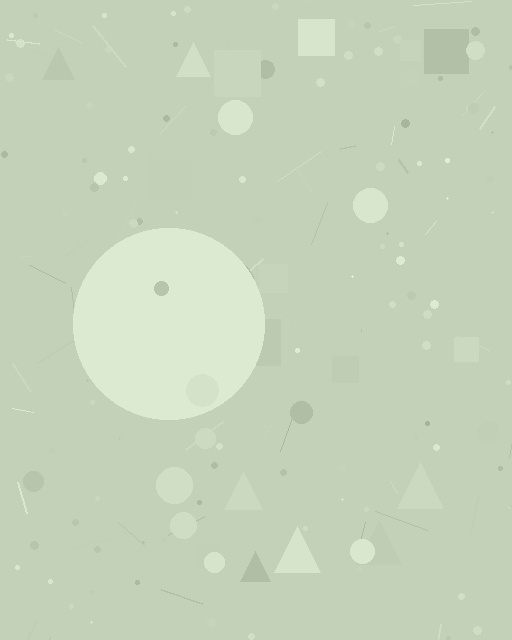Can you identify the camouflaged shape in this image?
The camouflaged shape is a circle.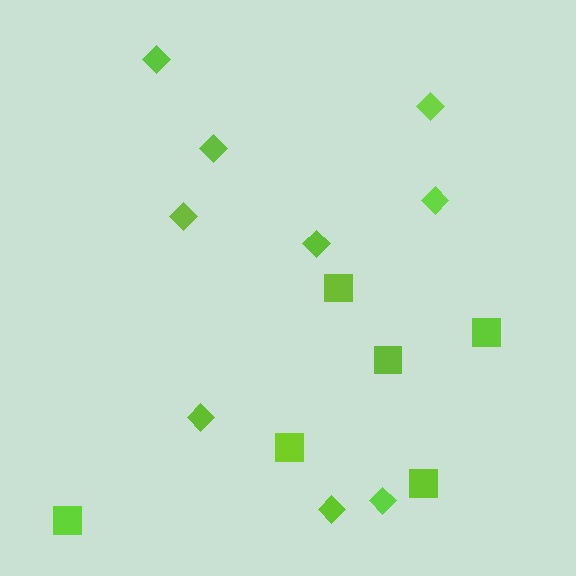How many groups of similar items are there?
There are 2 groups: one group of squares (6) and one group of diamonds (9).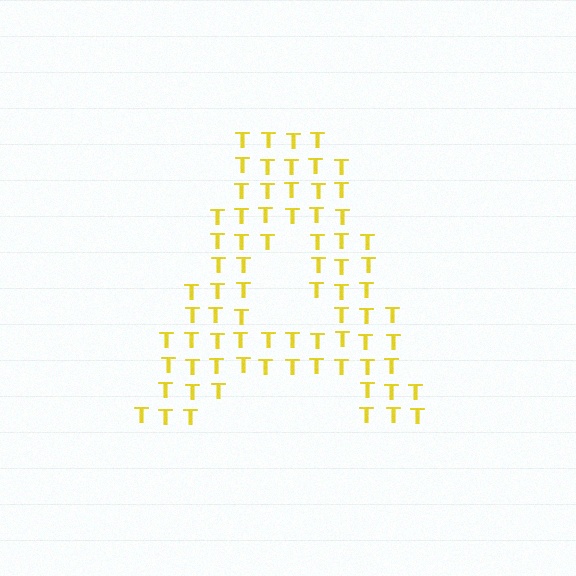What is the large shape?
The large shape is the letter A.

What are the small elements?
The small elements are letter T's.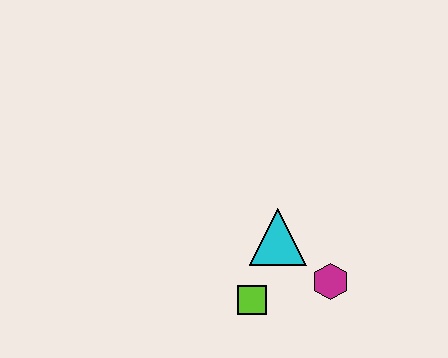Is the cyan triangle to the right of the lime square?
Yes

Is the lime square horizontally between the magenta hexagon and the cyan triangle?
No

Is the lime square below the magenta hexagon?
Yes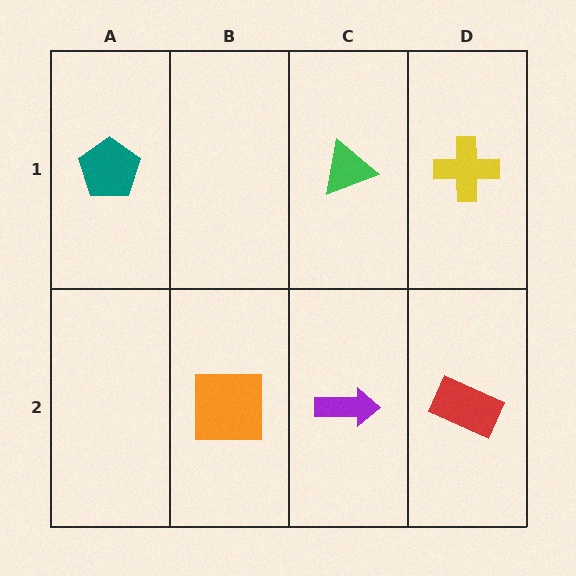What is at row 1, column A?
A teal pentagon.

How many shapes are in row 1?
3 shapes.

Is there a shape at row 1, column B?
No, that cell is empty.